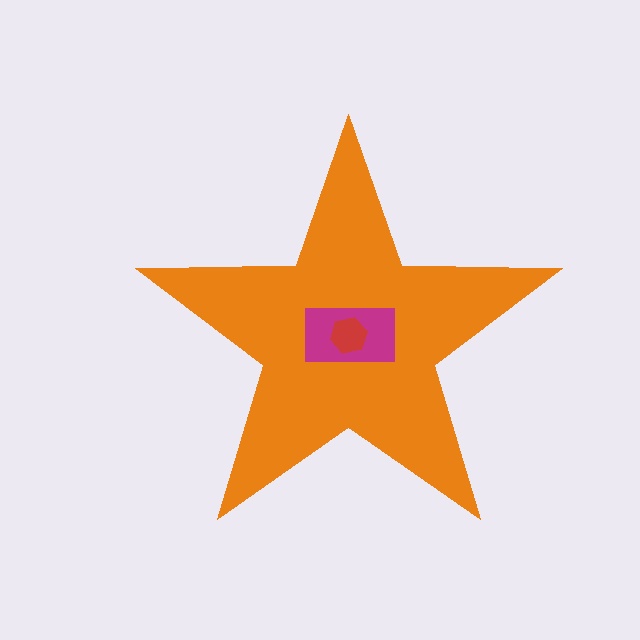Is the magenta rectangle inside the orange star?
Yes.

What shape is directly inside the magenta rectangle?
The red hexagon.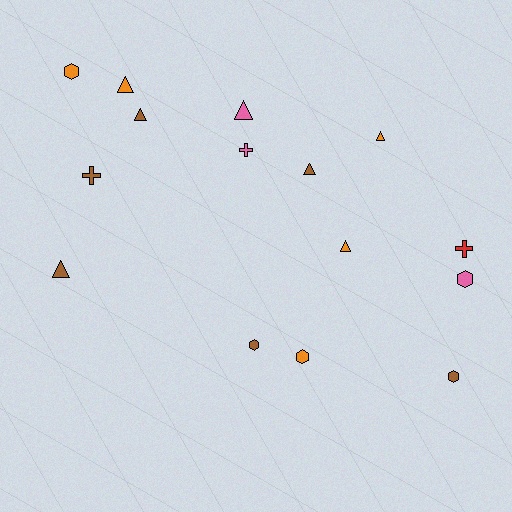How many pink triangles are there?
There is 1 pink triangle.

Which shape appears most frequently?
Triangle, with 7 objects.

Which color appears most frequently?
Brown, with 6 objects.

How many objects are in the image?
There are 15 objects.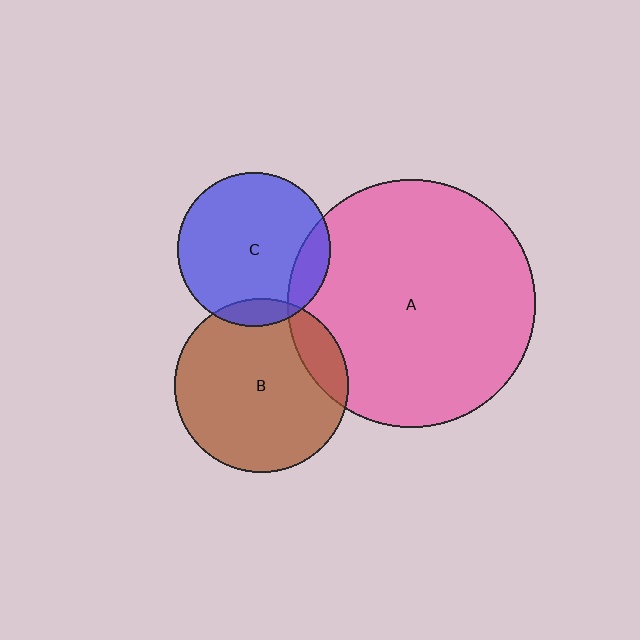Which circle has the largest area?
Circle A (pink).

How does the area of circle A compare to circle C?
Approximately 2.6 times.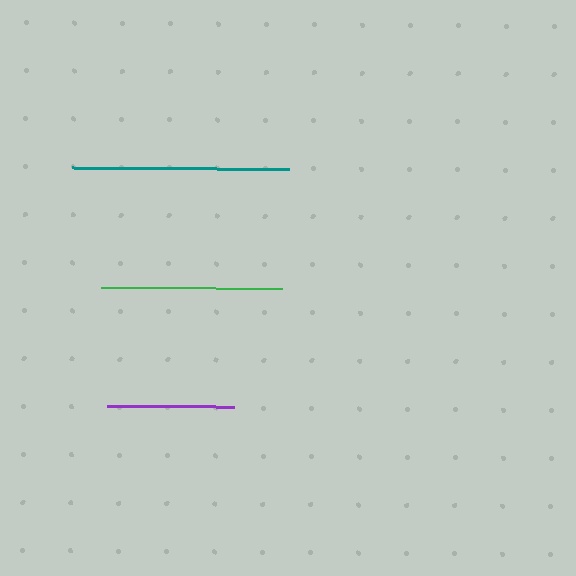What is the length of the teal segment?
The teal segment is approximately 217 pixels long.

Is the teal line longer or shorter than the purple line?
The teal line is longer than the purple line.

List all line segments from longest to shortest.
From longest to shortest: teal, green, purple.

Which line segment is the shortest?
The purple line is the shortest at approximately 127 pixels.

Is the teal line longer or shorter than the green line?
The teal line is longer than the green line.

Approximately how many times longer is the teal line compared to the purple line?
The teal line is approximately 1.7 times the length of the purple line.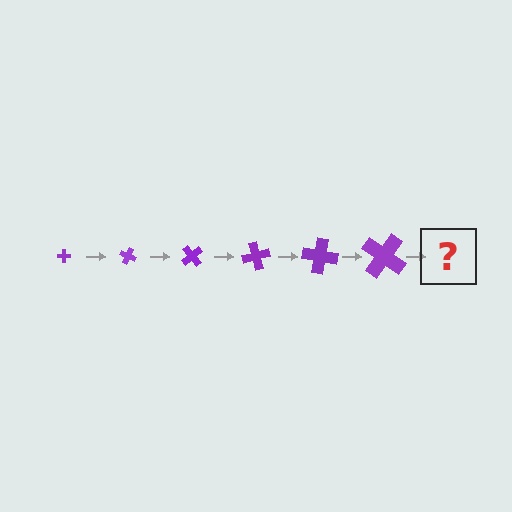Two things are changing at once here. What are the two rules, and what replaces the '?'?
The two rules are that the cross grows larger each step and it rotates 25 degrees each step. The '?' should be a cross, larger than the previous one and rotated 150 degrees from the start.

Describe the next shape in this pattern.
It should be a cross, larger than the previous one and rotated 150 degrees from the start.